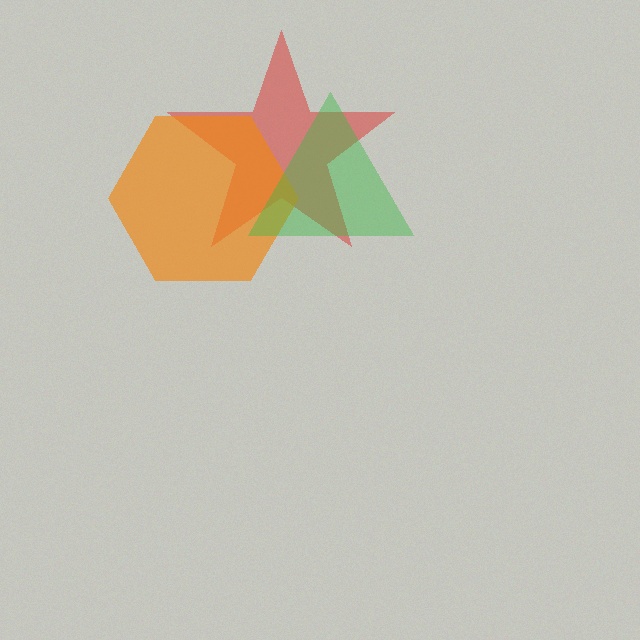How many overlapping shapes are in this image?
There are 3 overlapping shapes in the image.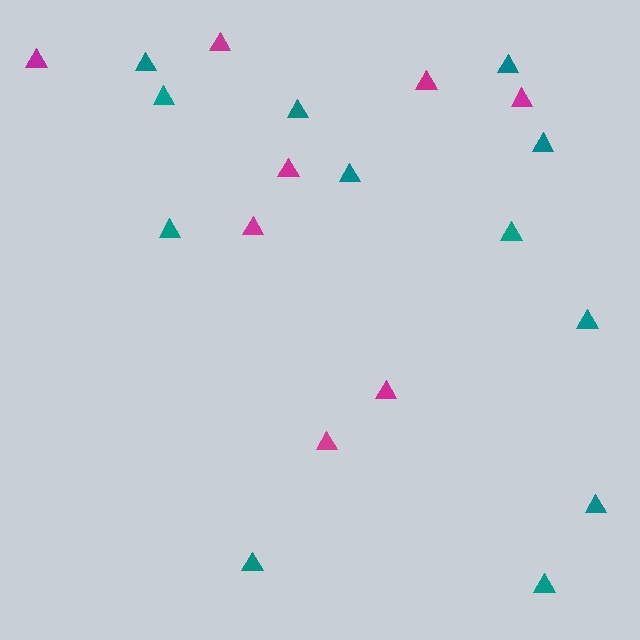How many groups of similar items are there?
There are 2 groups: one group of teal triangles (12) and one group of magenta triangles (8).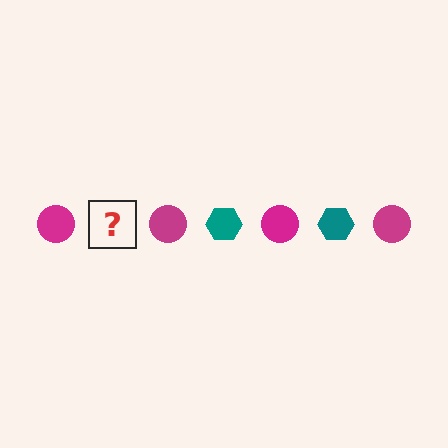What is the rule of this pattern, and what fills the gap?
The rule is that the pattern alternates between magenta circle and teal hexagon. The gap should be filled with a teal hexagon.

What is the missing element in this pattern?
The missing element is a teal hexagon.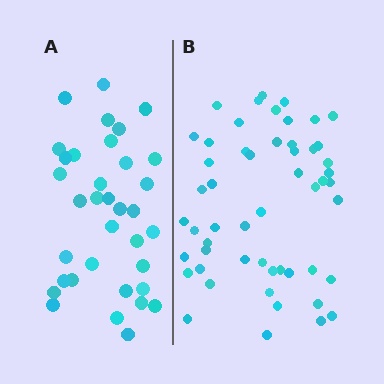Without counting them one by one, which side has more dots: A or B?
Region B (the right region) has more dots.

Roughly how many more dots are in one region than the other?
Region B has approximately 20 more dots than region A.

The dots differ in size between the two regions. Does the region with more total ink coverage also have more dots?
No. Region A has more total ink coverage because its dots are larger, but region B actually contains more individual dots. Total area can be misleading — the number of items is what matters here.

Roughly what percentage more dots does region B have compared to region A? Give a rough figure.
About 50% more.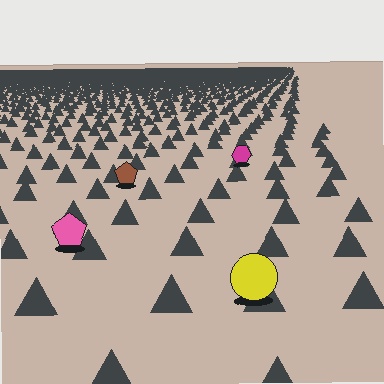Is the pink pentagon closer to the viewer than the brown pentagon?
Yes. The pink pentagon is closer — you can tell from the texture gradient: the ground texture is coarser near it.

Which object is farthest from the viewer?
The magenta hexagon is farthest from the viewer. It appears smaller and the ground texture around it is denser.